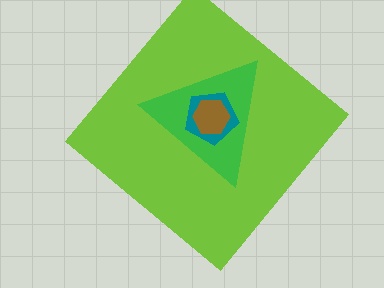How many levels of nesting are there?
4.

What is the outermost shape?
The lime diamond.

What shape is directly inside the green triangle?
The teal pentagon.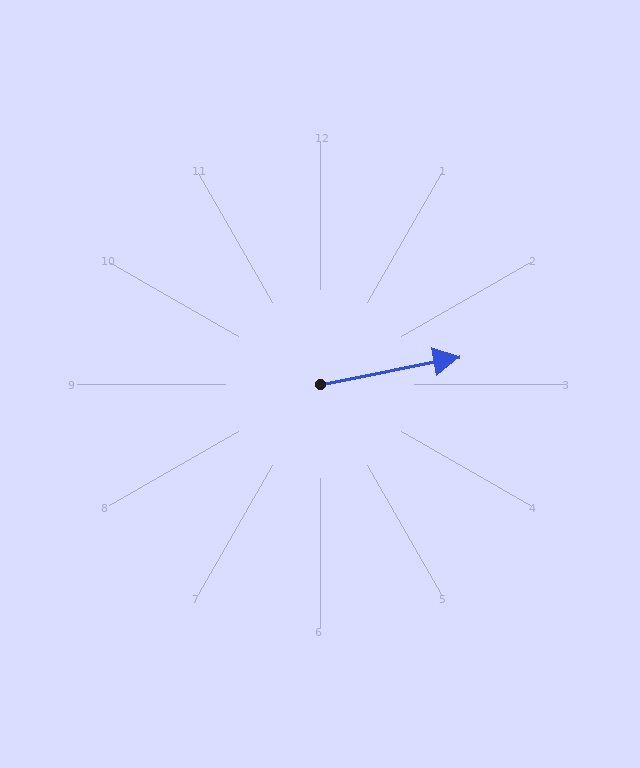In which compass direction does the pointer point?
East.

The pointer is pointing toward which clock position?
Roughly 3 o'clock.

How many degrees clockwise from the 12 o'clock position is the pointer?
Approximately 79 degrees.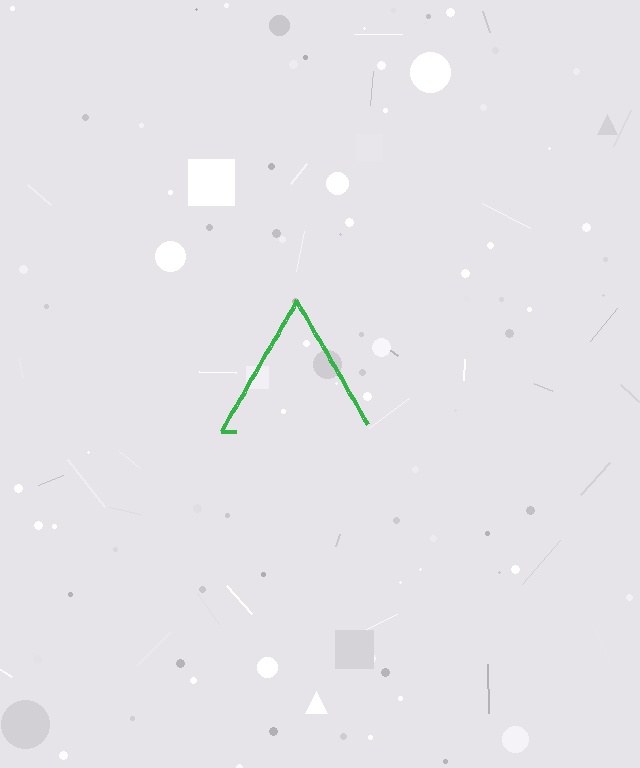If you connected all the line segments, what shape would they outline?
They would outline a triangle.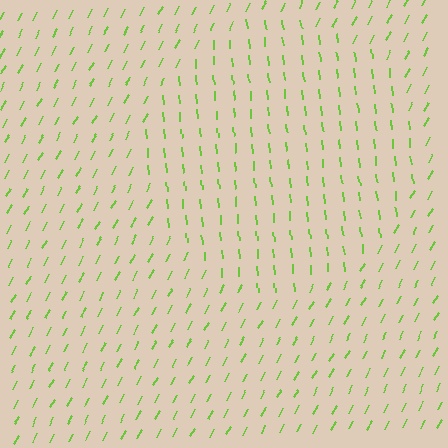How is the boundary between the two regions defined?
The boundary is defined purely by a change in line orientation (approximately 34 degrees difference). All lines are the same color and thickness.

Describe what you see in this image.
The image is filled with small lime line segments. A circle region in the image has lines oriented differently from the surrounding lines, creating a visible texture boundary.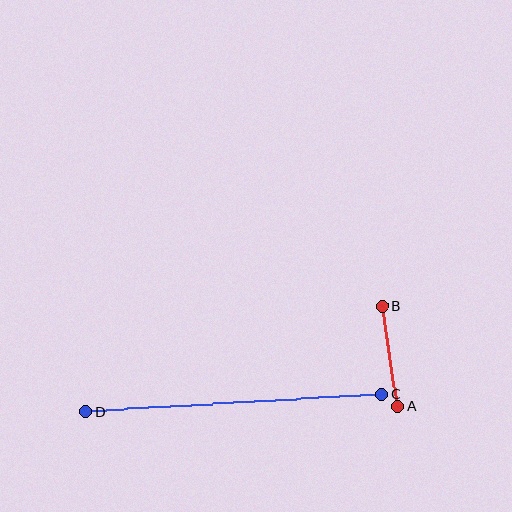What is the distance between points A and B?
The distance is approximately 101 pixels.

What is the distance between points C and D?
The distance is approximately 296 pixels.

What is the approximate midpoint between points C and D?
The midpoint is at approximately (234, 403) pixels.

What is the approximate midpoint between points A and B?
The midpoint is at approximately (390, 357) pixels.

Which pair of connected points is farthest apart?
Points C and D are farthest apart.